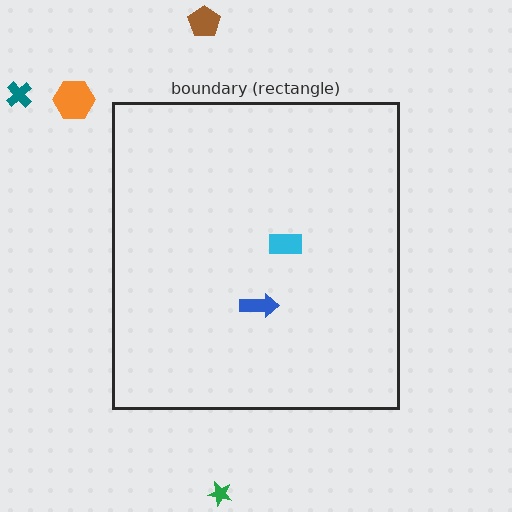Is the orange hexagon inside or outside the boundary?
Outside.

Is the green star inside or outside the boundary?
Outside.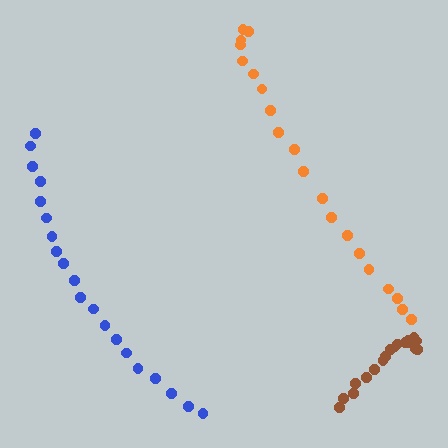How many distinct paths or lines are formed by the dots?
There are 3 distinct paths.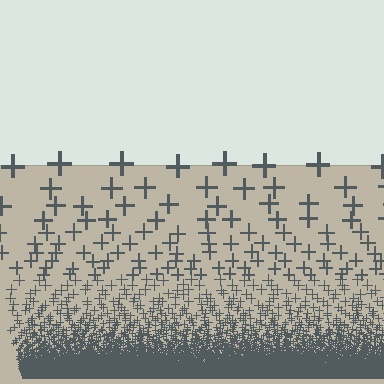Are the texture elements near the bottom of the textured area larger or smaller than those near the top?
Smaller. The gradient is inverted — elements near the bottom are smaller and denser.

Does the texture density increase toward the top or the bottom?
Density increases toward the bottom.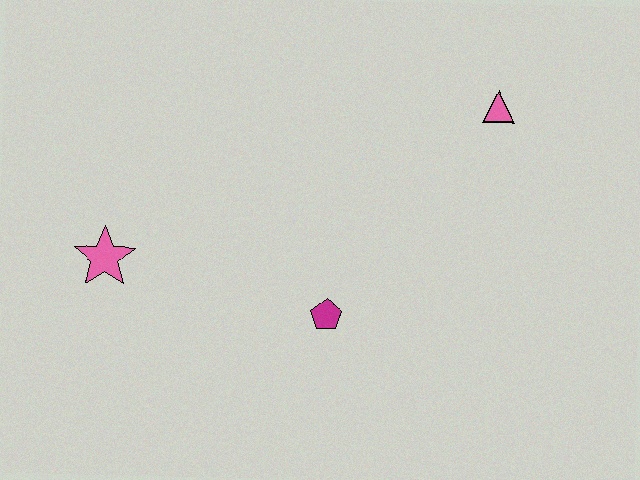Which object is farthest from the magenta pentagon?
The pink triangle is farthest from the magenta pentagon.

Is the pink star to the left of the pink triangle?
Yes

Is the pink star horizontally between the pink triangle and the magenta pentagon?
No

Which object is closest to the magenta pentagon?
The pink star is closest to the magenta pentagon.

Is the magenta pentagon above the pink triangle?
No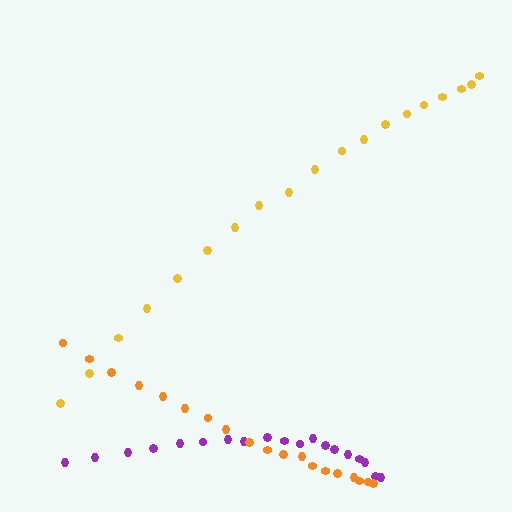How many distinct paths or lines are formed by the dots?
There are 3 distinct paths.